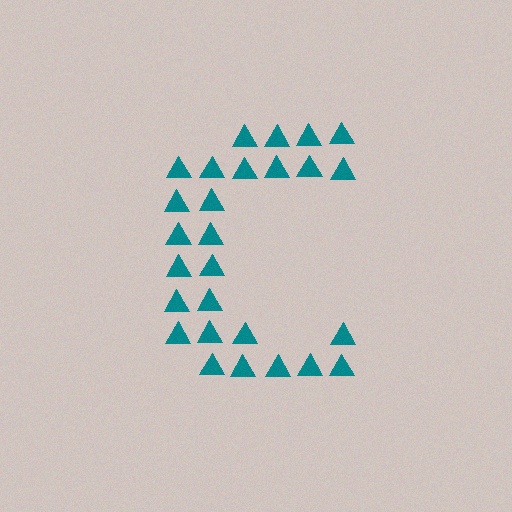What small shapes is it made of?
It is made of small triangles.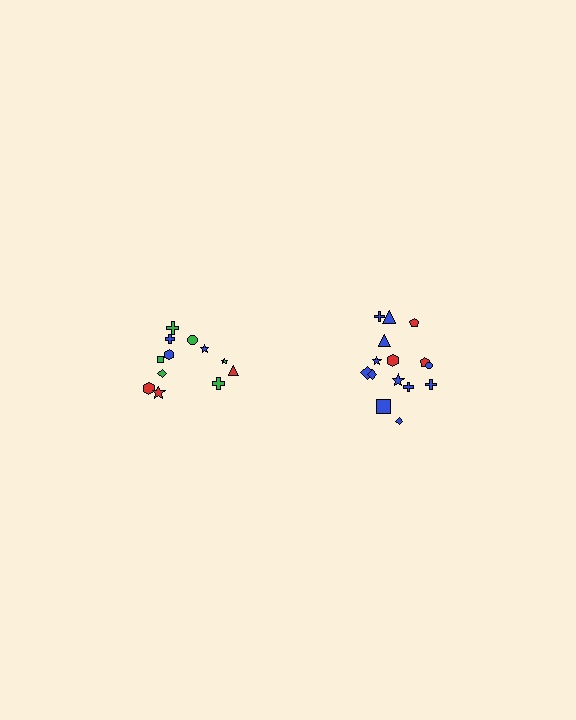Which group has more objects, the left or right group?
The right group.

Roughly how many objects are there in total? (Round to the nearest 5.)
Roughly 25 objects in total.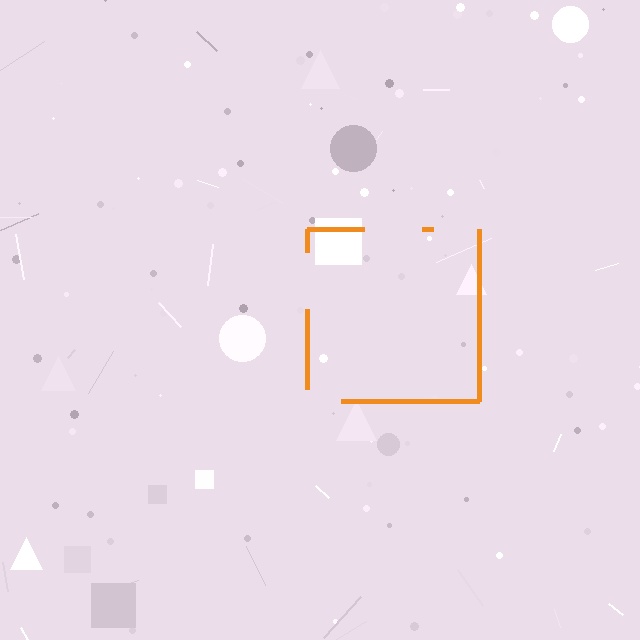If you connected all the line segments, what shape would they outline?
They would outline a square.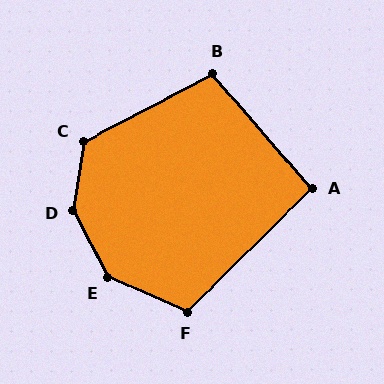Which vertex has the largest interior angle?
D, at approximately 145 degrees.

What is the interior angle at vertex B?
Approximately 103 degrees (obtuse).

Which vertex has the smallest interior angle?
A, at approximately 94 degrees.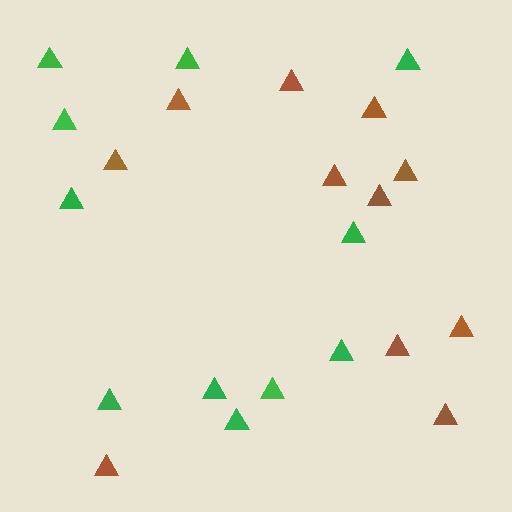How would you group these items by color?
There are 2 groups: one group of green triangles (11) and one group of brown triangles (11).